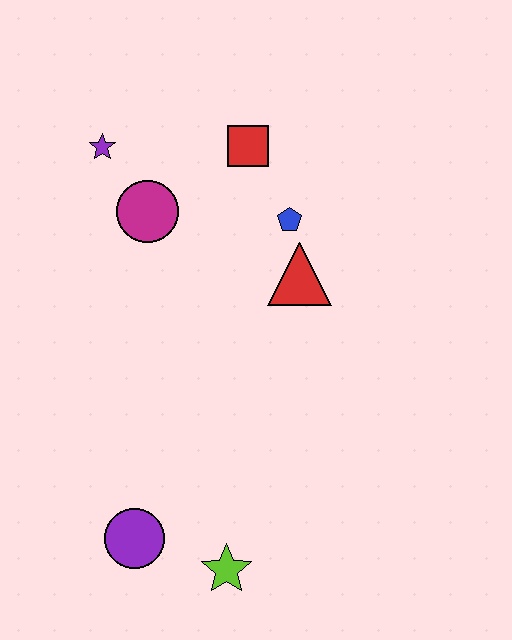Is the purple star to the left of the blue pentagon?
Yes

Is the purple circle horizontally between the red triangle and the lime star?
No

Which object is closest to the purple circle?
The lime star is closest to the purple circle.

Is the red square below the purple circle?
No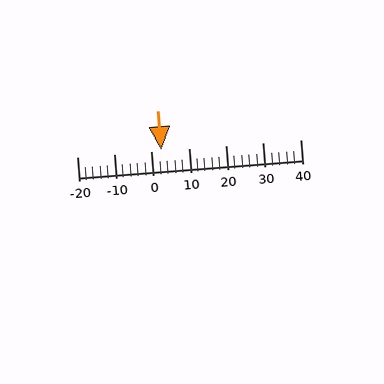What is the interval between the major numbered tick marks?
The major tick marks are spaced 10 units apart.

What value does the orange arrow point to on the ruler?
The orange arrow points to approximately 2.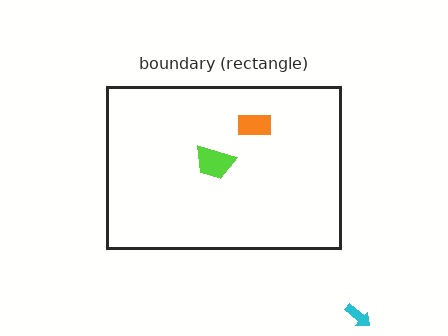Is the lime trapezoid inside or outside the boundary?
Inside.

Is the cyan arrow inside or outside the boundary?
Outside.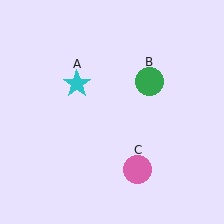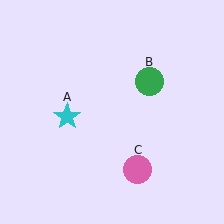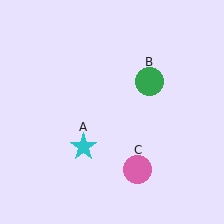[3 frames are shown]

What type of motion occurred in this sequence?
The cyan star (object A) rotated counterclockwise around the center of the scene.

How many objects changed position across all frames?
1 object changed position: cyan star (object A).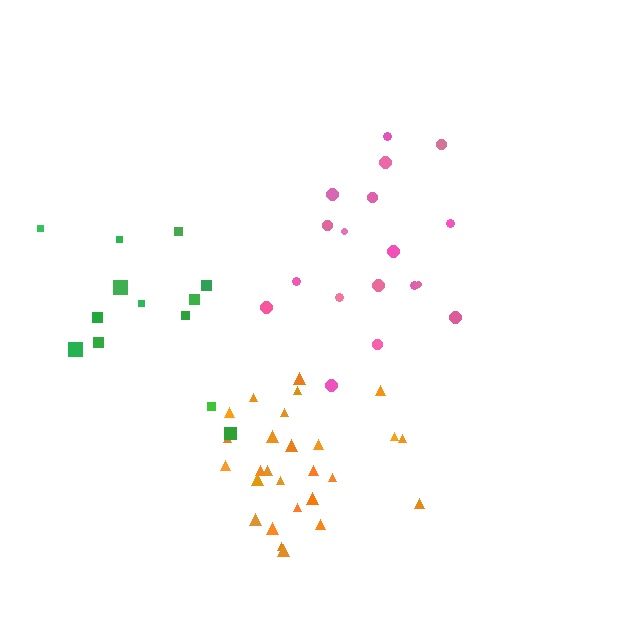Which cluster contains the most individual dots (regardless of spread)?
Orange (27).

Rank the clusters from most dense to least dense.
orange, pink, green.